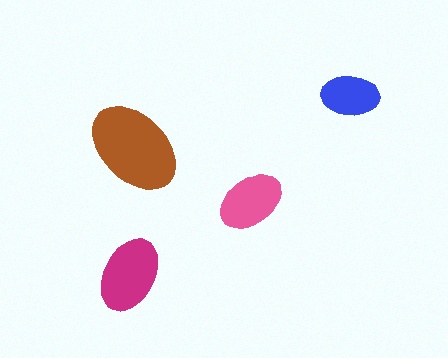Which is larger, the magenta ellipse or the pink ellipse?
The magenta one.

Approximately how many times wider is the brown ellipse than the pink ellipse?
About 1.5 times wider.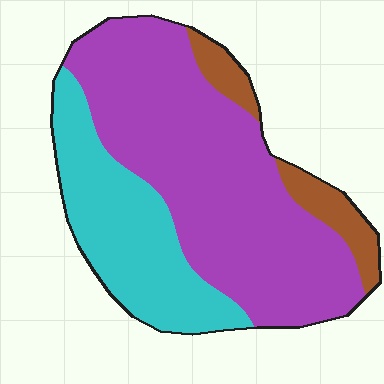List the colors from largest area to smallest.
From largest to smallest: purple, cyan, brown.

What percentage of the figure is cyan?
Cyan takes up between a quarter and a half of the figure.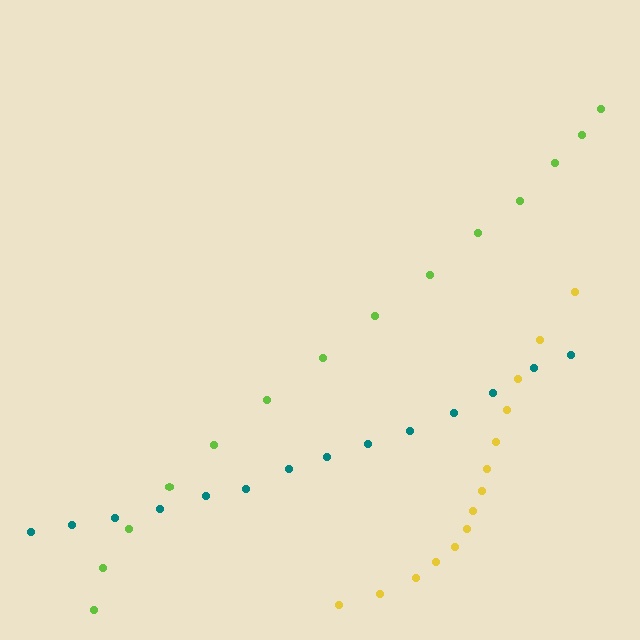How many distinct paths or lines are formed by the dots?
There are 3 distinct paths.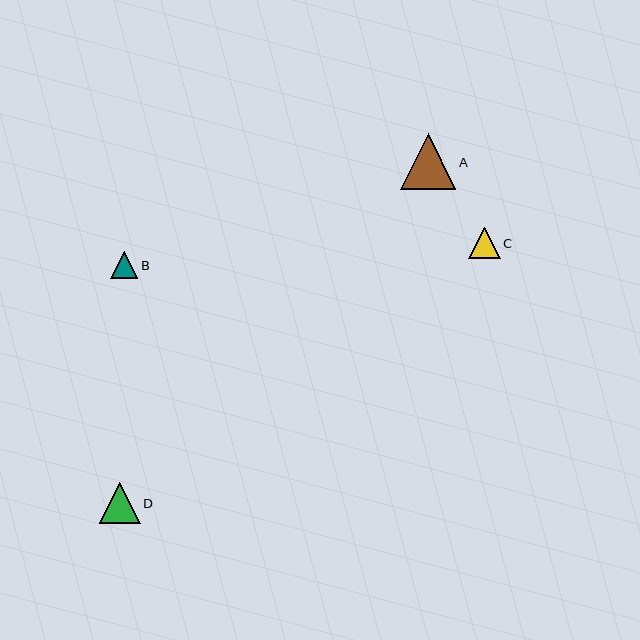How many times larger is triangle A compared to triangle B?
Triangle A is approximately 2.0 times the size of triangle B.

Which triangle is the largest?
Triangle A is the largest with a size of approximately 55 pixels.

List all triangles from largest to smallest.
From largest to smallest: A, D, C, B.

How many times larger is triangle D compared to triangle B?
Triangle D is approximately 1.5 times the size of triangle B.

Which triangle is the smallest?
Triangle B is the smallest with a size of approximately 27 pixels.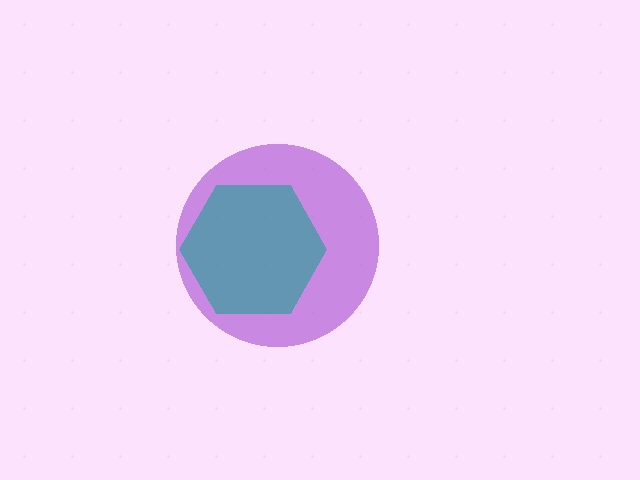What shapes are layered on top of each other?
The layered shapes are: a purple circle, a teal hexagon.